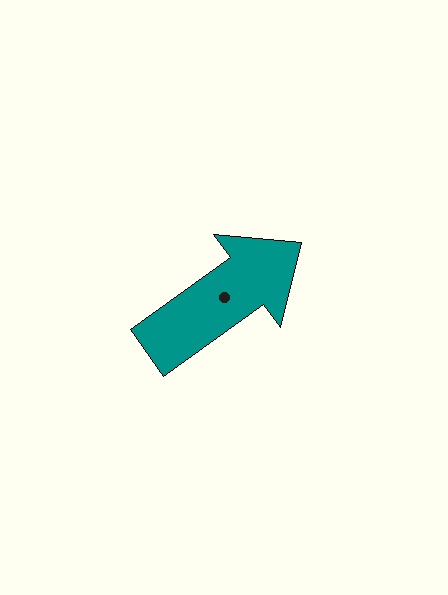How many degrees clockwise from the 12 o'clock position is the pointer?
Approximately 54 degrees.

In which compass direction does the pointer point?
Northeast.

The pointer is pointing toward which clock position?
Roughly 2 o'clock.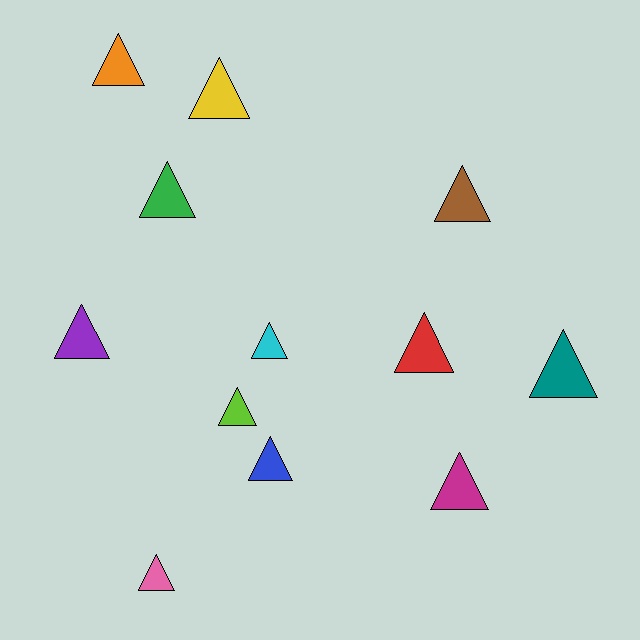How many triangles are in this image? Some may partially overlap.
There are 12 triangles.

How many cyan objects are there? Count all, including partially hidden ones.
There is 1 cyan object.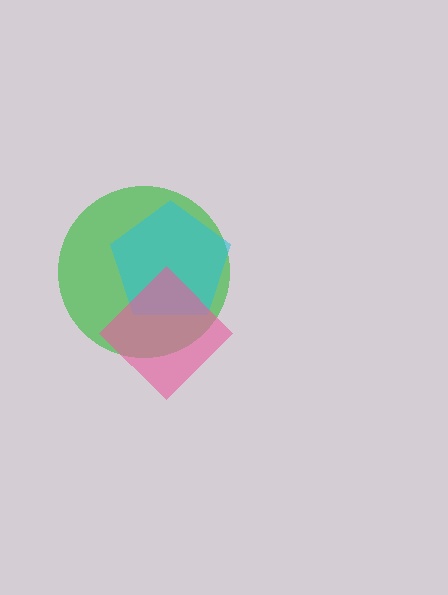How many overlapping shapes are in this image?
There are 3 overlapping shapes in the image.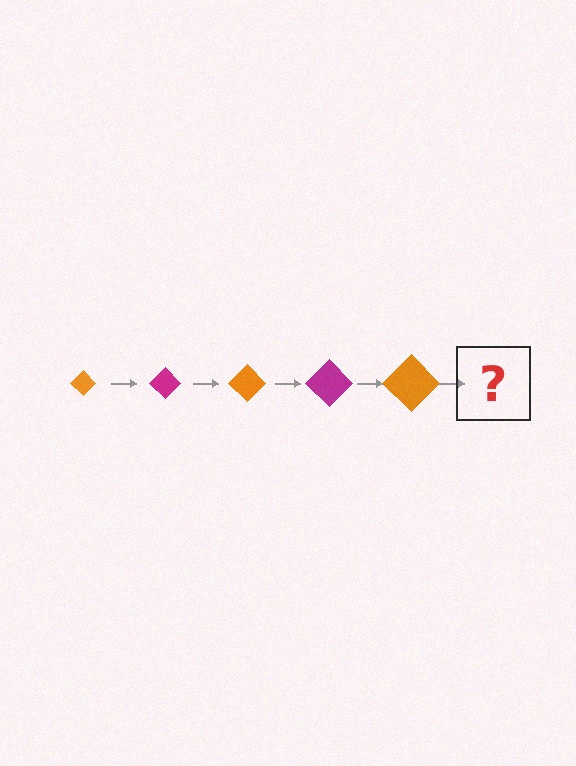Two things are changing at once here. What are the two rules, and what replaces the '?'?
The two rules are that the diamond grows larger each step and the color cycles through orange and magenta. The '?' should be a magenta diamond, larger than the previous one.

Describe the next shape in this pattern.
It should be a magenta diamond, larger than the previous one.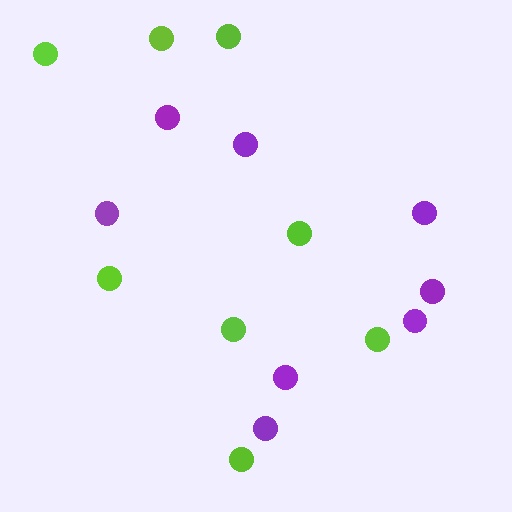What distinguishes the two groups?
There are 2 groups: one group of purple circles (8) and one group of lime circles (8).